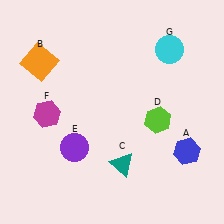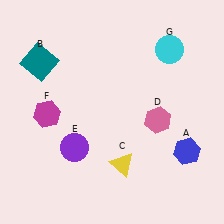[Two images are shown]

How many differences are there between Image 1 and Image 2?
There are 3 differences between the two images.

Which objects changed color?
B changed from orange to teal. C changed from teal to yellow. D changed from lime to pink.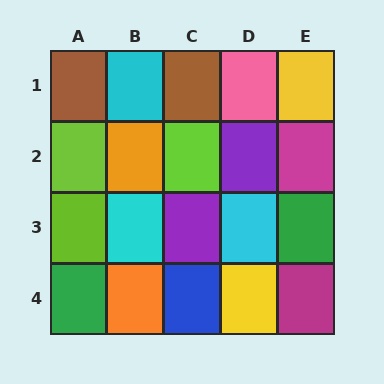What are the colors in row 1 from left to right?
Brown, cyan, brown, pink, yellow.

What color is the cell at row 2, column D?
Purple.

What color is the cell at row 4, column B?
Orange.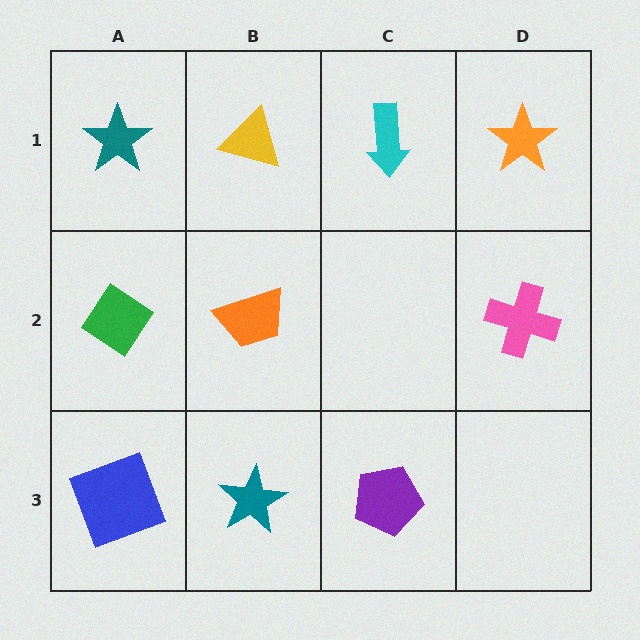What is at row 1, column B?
A yellow triangle.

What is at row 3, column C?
A purple pentagon.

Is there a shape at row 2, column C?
No, that cell is empty.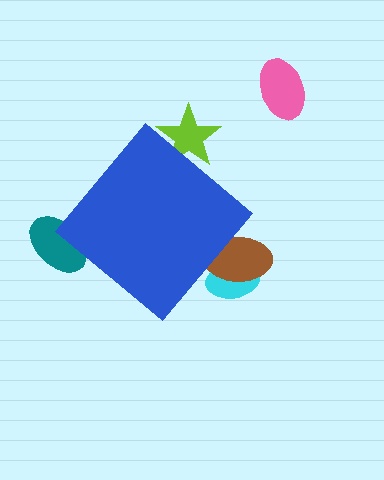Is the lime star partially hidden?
Yes, the lime star is partially hidden behind the blue diamond.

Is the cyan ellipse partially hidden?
Yes, the cyan ellipse is partially hidden behind the blue diamond.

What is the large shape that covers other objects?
A blue diamond.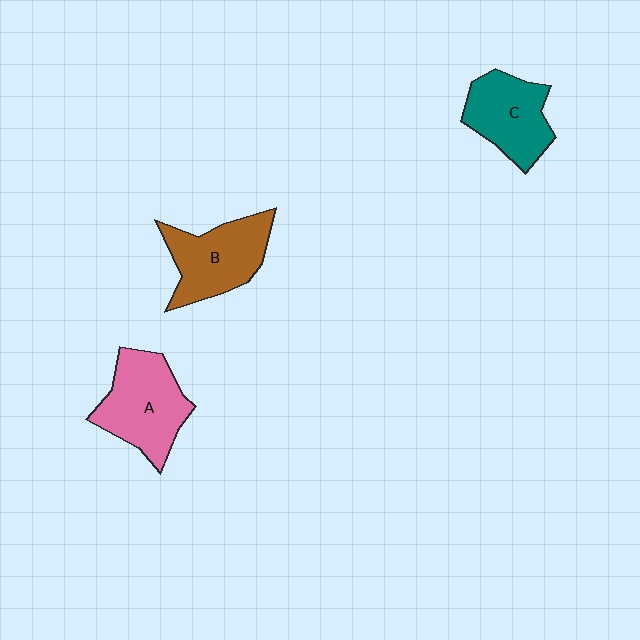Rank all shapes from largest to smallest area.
From largest to smallest: A (pink), B (brown), C (teal).